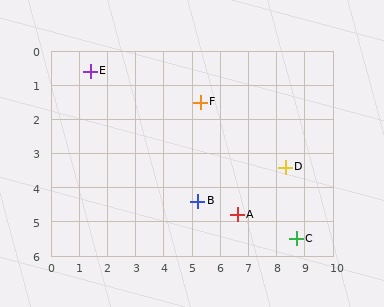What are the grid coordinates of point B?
Point B is at approximately (5.2, 4.4).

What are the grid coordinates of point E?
Point E is at approximately (1.4, 0.6).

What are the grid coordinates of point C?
Point C is at approximately (8.7, 5.5).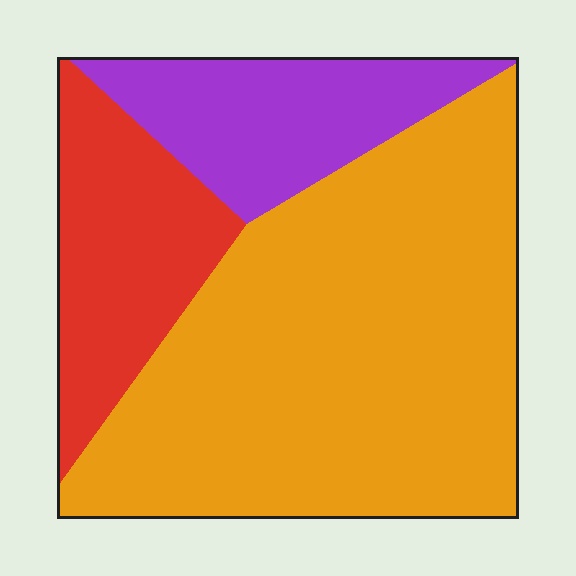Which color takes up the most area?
Orange, at roughly 60%.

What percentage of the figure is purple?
Purple covers 18% of the figure.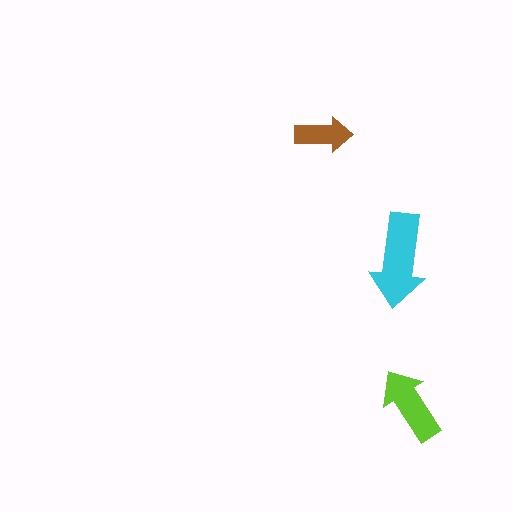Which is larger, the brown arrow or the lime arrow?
The lime one.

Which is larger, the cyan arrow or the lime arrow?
The cyan one.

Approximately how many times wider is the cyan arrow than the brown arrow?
About 1.5 times wider.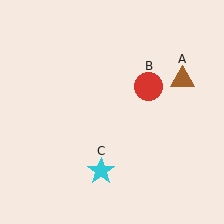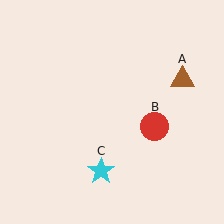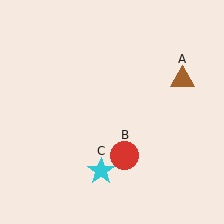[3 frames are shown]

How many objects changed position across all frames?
1 object changed position: red circle (object B).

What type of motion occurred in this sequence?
The red circle (object B) rotated clockwise around the center of the scene.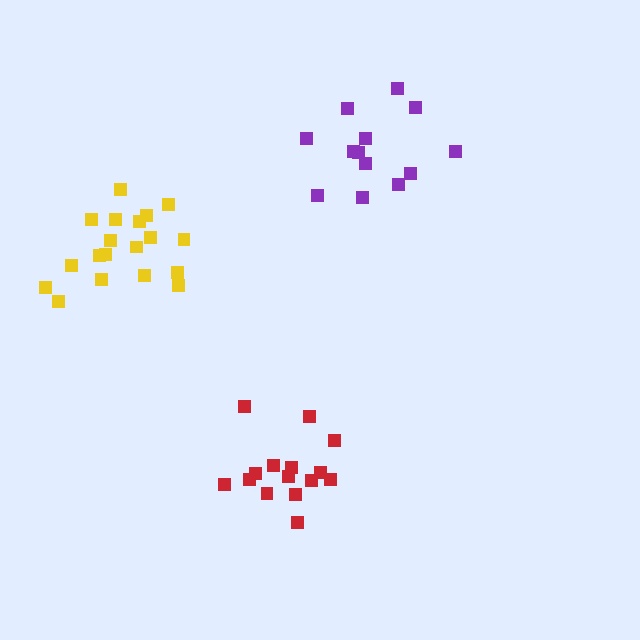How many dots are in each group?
Group 1: 15 dots, Group 2: 19 dots, Group 3: 13 dots (47 total).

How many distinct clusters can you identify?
There are 3 distinct clusters.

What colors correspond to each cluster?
The clusters are colored: red, yellow, purple.